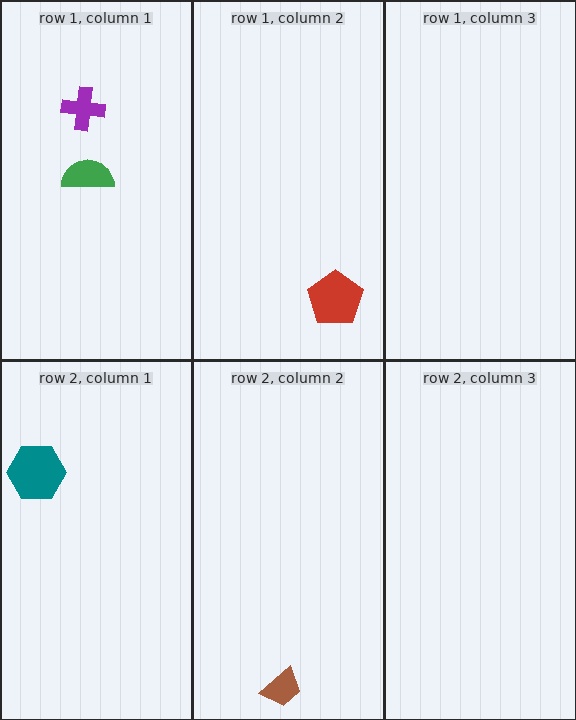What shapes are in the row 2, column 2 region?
The brown trapezoid.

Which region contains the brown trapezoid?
The row 2, column 2 region.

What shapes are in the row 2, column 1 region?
The teal hexagon.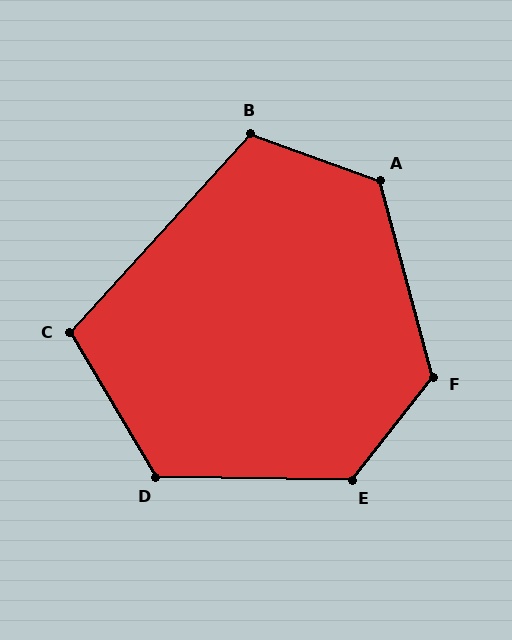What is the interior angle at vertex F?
Approximately 127 degrees (obtuse).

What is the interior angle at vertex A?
Approximately 125 degrees (obtuse).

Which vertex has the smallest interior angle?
C, at approximately 107 degrees.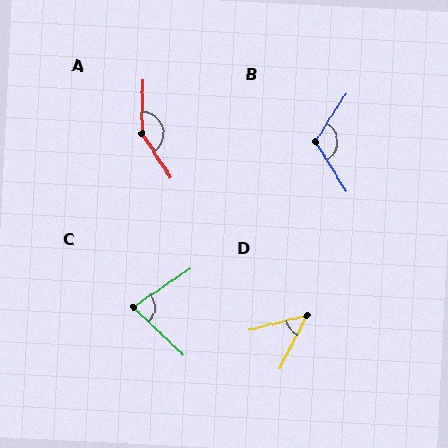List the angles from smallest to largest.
D (49°), C (77°), B (115°), A (147°).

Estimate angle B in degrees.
Approximately 115 degrees.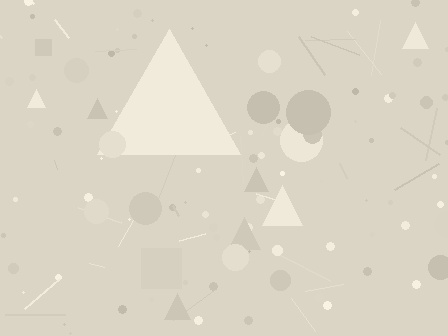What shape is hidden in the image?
A triangle is hidden in the image.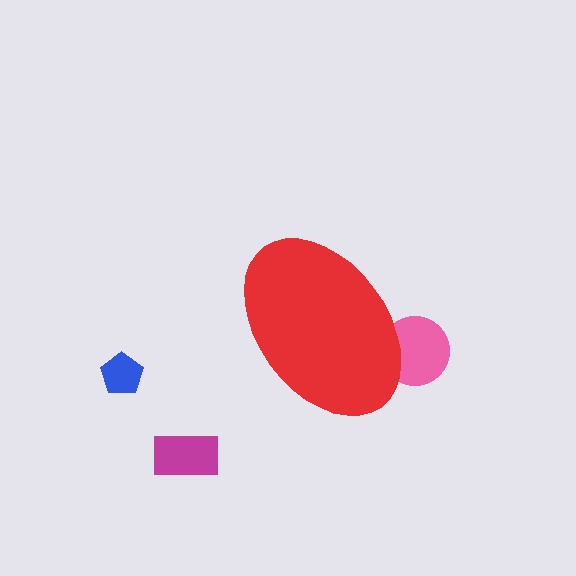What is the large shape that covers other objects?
A red ellipse.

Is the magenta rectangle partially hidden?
No, the magenta rectangle is fully visible.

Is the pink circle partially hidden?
Yes, the pink circle is partially hidden behind the red ellipse.